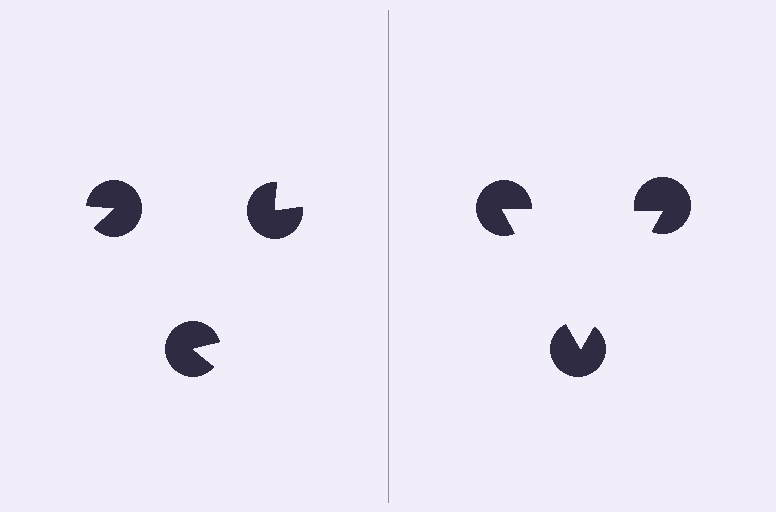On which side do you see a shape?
An illusory triangle appears on the right side. On the left side the wedge cuts are rotated, so no coherent shape forms.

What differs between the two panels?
The pac-man discs are positioned identically on both sides; only the wedge orientations differ. On the right they align to a triangle; on the left they are misaligned.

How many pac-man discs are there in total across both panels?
6 — 3 on each side.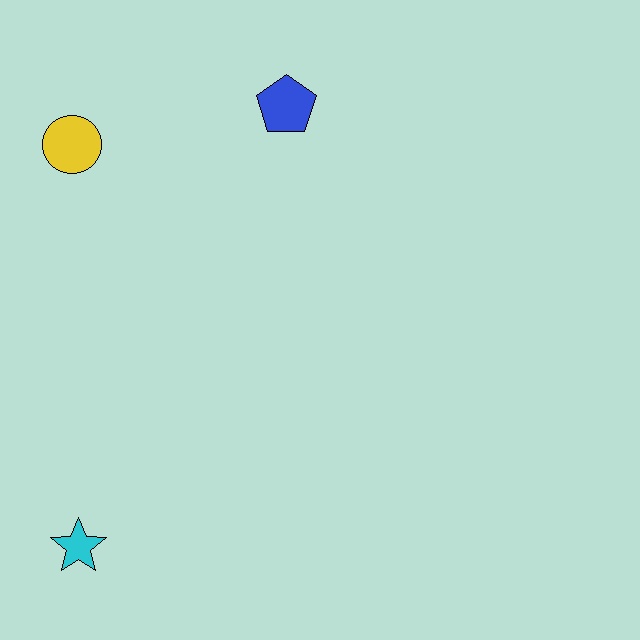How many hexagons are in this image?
There are no hexagons.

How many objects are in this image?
There are 3 objects.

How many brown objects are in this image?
There are no brown objects.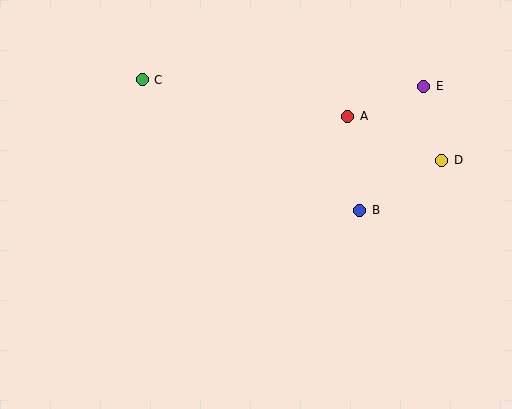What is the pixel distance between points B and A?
The distance between B and A is 95 pixels.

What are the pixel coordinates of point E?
Point E is at (424, 86).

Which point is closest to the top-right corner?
Point E is closest to the top-right corner.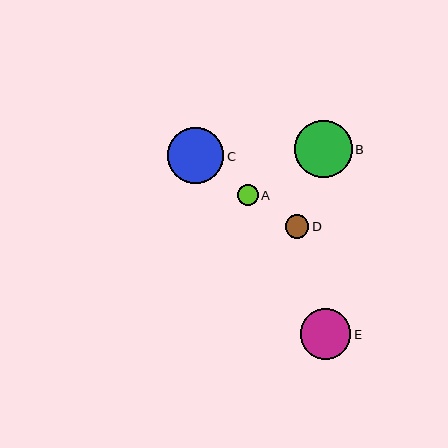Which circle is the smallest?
Circle A is the smallest with a size of approximately 21 pixels.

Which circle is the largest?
Circle B is the largest with a size of approximately 58 pixels.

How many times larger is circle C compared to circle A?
Circle C is approximately 2.7 times the size of circle A.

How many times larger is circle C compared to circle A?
Circle C is approximately 2.7 times the size of circle A.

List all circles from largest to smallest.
From largest to smallest: B, C, E, D, A.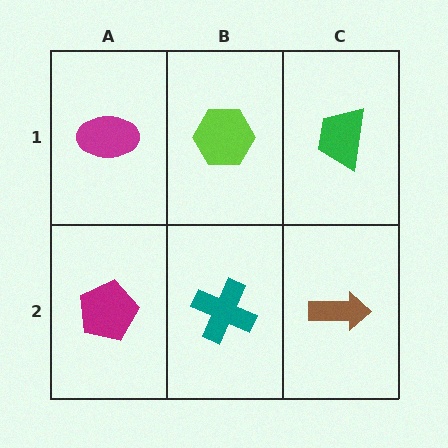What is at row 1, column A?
A magenta ellipse.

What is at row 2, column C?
A brown arrow.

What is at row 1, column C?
A green trapezoid.